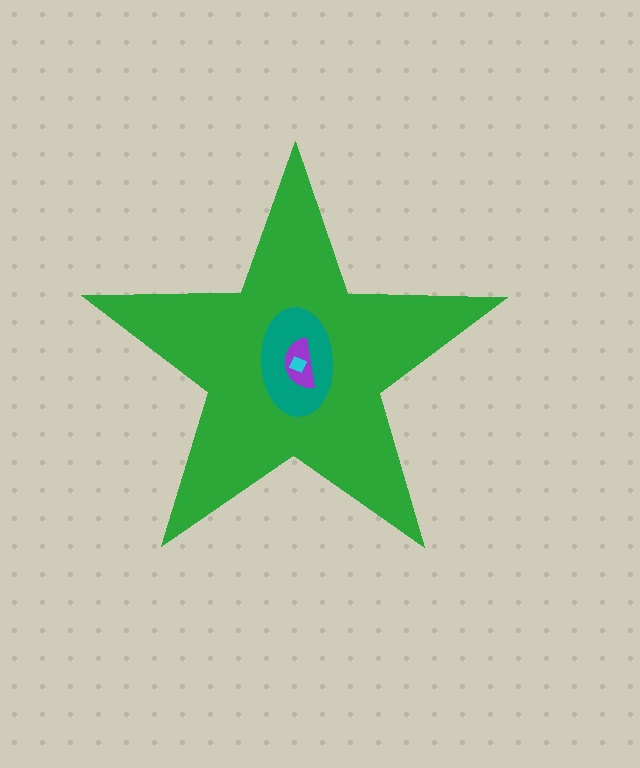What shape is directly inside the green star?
The teal ellipse.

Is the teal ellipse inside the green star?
Yes.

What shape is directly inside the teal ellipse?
The purple semicircle.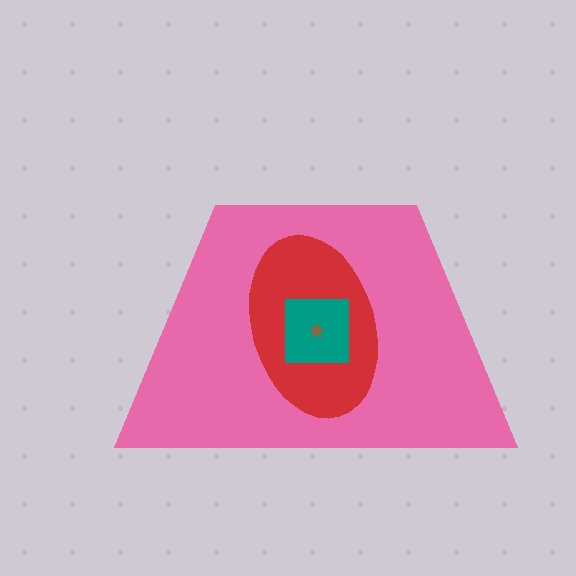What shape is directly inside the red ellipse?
The teal square.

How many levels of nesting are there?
4.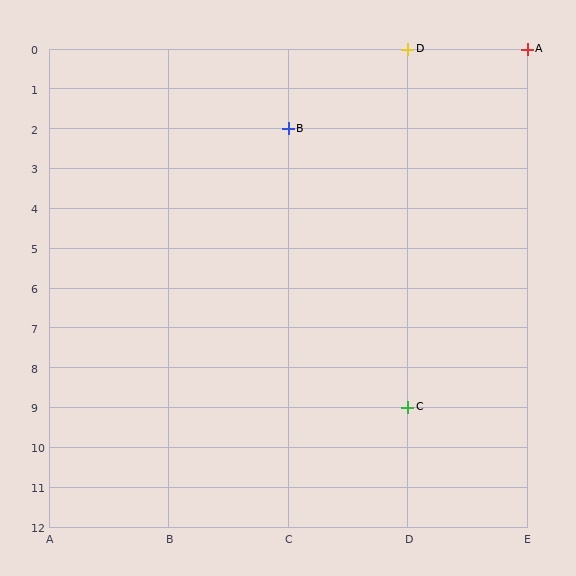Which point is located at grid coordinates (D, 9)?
Point C is at (D, 9).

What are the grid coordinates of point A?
Point A is at grid coordinates (E, 0).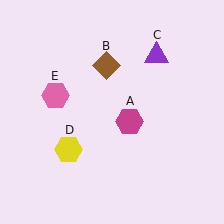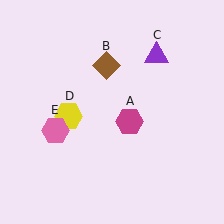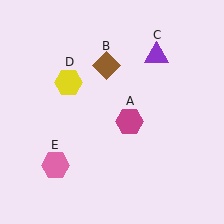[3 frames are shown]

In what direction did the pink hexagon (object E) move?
The pink hexagon (object E) moved down.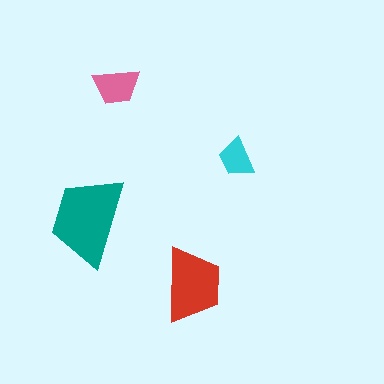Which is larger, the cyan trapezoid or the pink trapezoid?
The pink one.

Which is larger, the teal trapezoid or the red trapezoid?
The teal one.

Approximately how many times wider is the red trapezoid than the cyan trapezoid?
About 2 times wider.